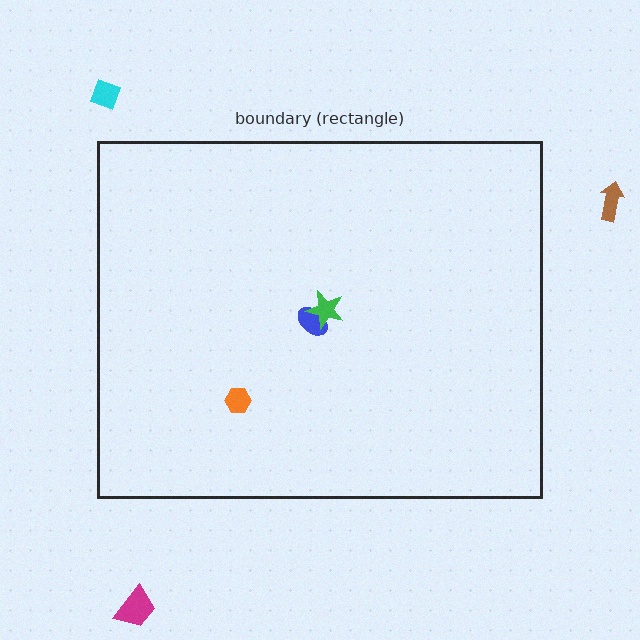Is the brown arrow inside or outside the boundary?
Outside.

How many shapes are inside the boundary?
3 inside, 3 outside.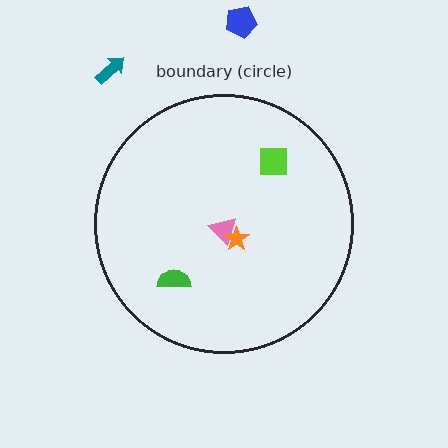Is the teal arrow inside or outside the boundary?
Outside.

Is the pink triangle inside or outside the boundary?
Inside.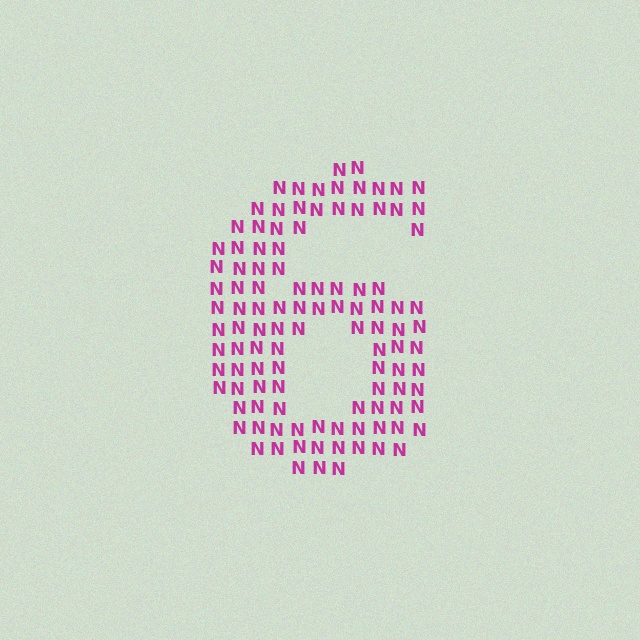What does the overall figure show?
The overall figure shows the digit 6.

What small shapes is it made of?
It is made of small letter N's.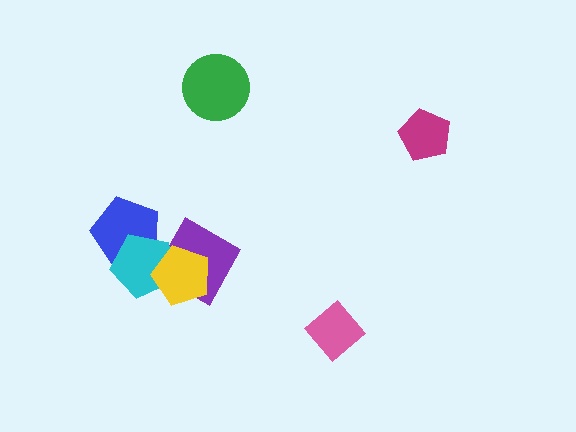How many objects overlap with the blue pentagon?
1 object overlaps with the blue pentagon.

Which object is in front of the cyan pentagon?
The yellow pentagon is in front of the cyan pentagon.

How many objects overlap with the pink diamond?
0 objects overlap with the pink diamond.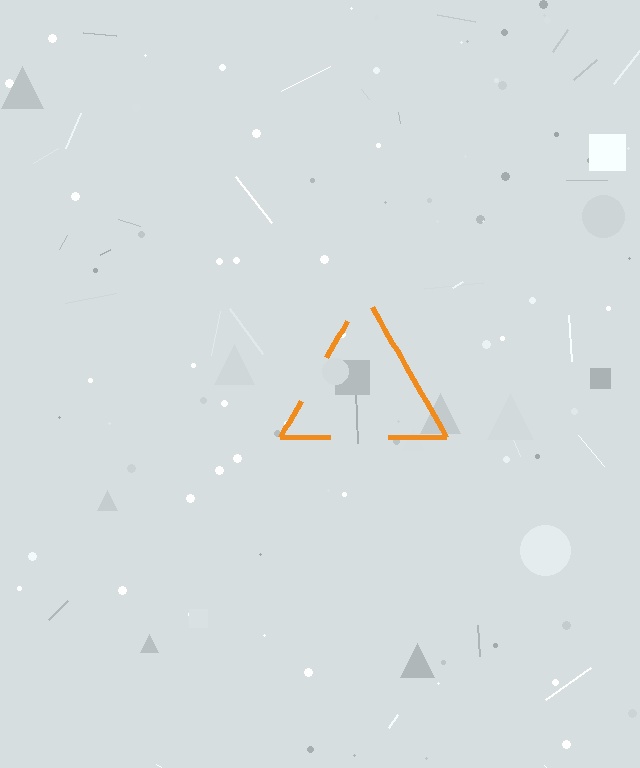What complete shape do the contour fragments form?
The contour fragments form a triangle.